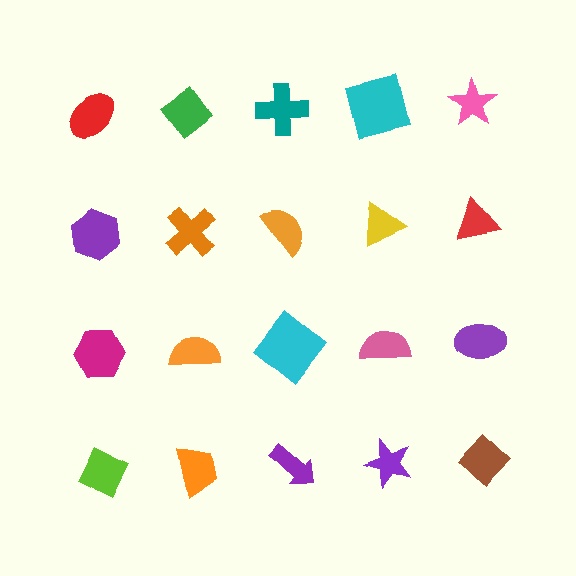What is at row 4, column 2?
An orange trapezoid.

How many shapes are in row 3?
5 shapes.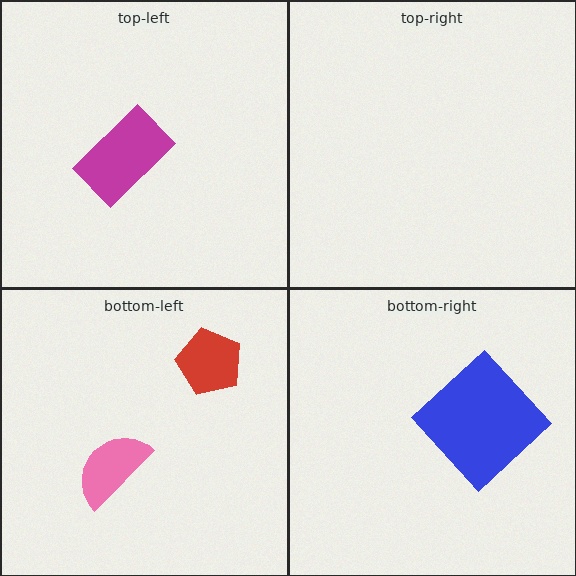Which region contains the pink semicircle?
The bottom-left region.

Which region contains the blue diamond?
The bottom-right region.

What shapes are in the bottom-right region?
The blue diamond.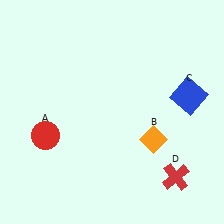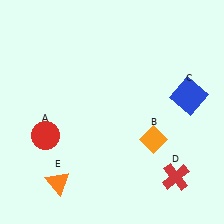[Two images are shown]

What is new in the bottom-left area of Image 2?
An orange triangle (E) was added in the bottom-left area of Image 2.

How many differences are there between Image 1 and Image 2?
There is 1 difference between the two images.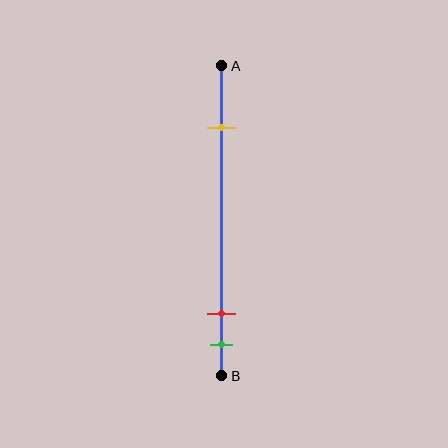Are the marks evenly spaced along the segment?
No, the marks are not evenly spaced.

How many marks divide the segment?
There are 3 marks dividing the segment.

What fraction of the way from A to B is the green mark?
The green mark is approximately 90% (0.9) of the way from A to B.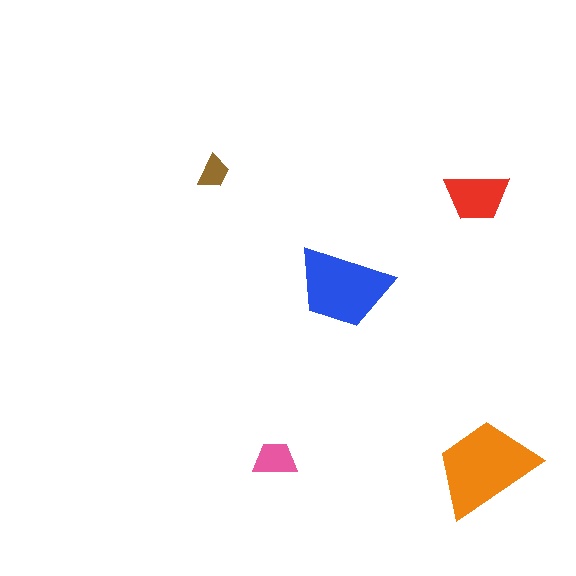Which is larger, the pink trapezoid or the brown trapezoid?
The pink one.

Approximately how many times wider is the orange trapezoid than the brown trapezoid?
About 3 times wider.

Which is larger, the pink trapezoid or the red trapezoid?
The red one.